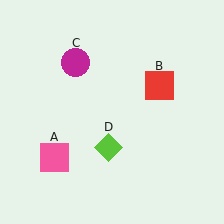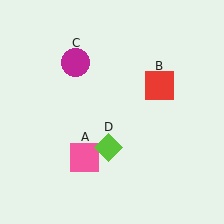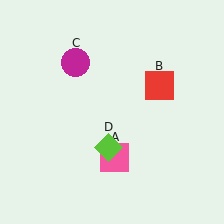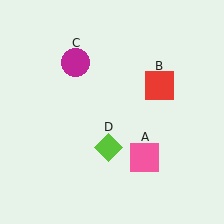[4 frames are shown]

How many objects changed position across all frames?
1 object changed position: pink square (object A).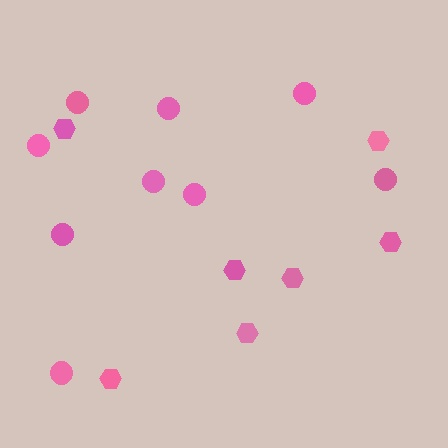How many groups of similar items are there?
There are 2 groups: one group of circles (9) and one group of hexagons (7).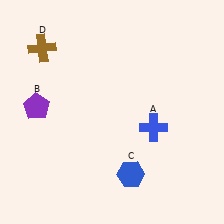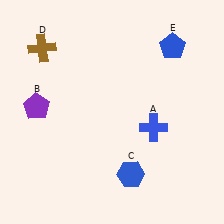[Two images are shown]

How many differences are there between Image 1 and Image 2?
There is 1 difference between the two images.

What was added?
A blue pentagon (E) was added in Image 2.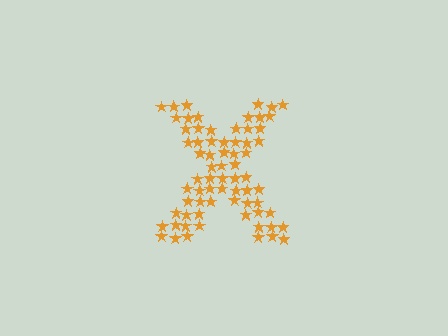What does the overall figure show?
The overall figure shows the letter X.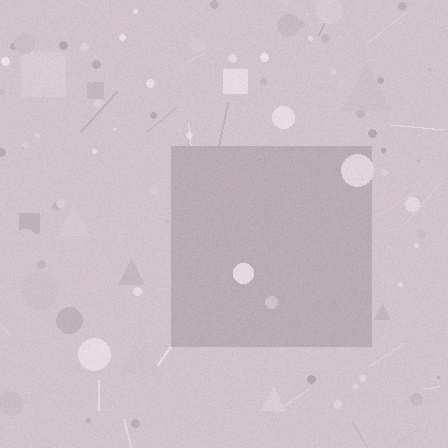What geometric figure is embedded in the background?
A square is embedded in the background.